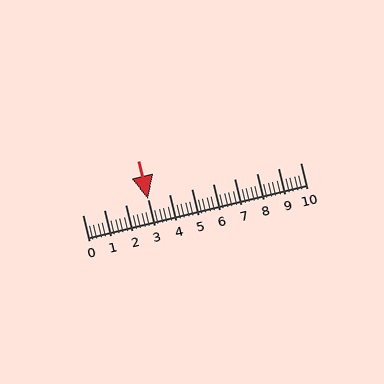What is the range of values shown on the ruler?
The ruler shows values from 0 to 10.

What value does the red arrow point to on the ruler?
The red arrow points to approximately 3.0.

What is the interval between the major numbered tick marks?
The major tick marks are spaced 1 units apart.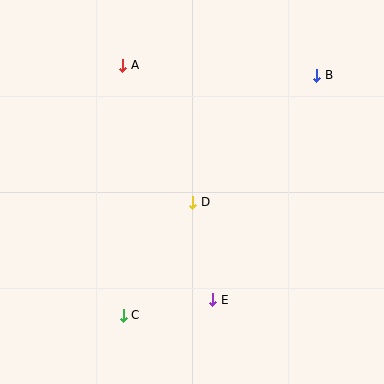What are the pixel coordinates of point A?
Point A is at (123, 65).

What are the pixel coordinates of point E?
Point E is at (213, 300).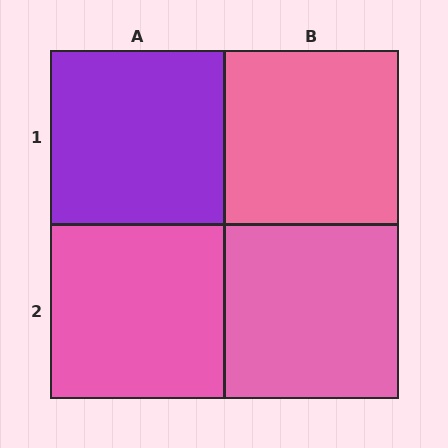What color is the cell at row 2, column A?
Pink.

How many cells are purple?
1 cell is purple.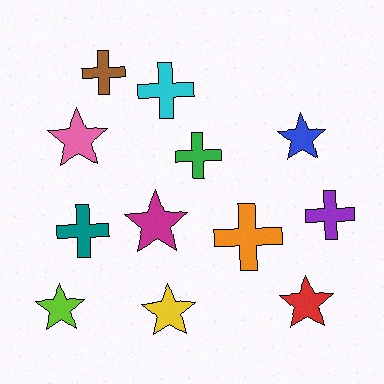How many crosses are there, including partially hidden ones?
There are 6 crosses.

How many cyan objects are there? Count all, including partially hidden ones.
There is 1 cyan object.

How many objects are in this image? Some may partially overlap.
There are 12 objects.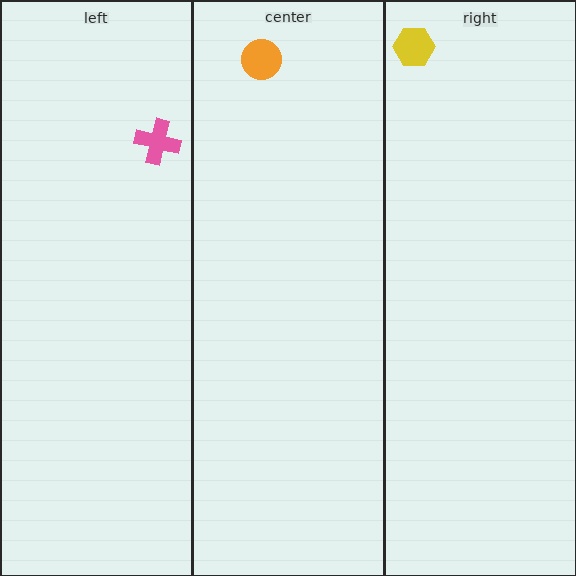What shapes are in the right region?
The yellow hexagon.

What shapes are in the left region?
The pink cross.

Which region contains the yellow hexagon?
The right region.